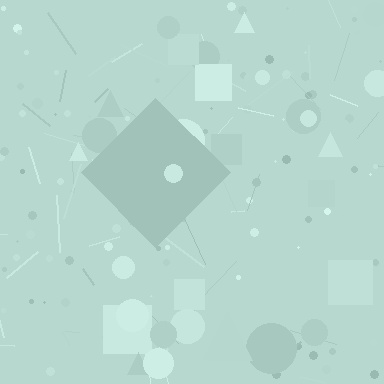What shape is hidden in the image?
A diamond is hidden in the image.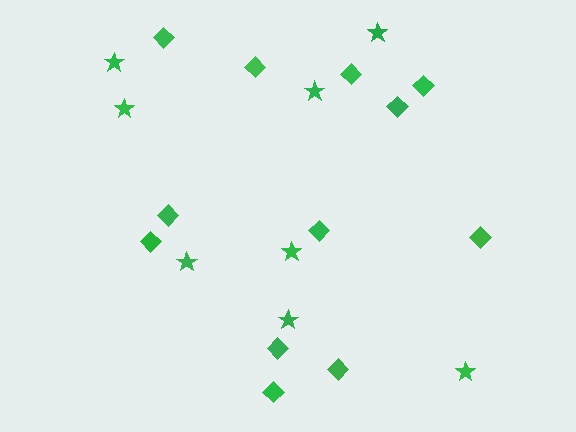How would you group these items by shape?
There are 2 groups: one group of diamonds (12) and one group of stars (8).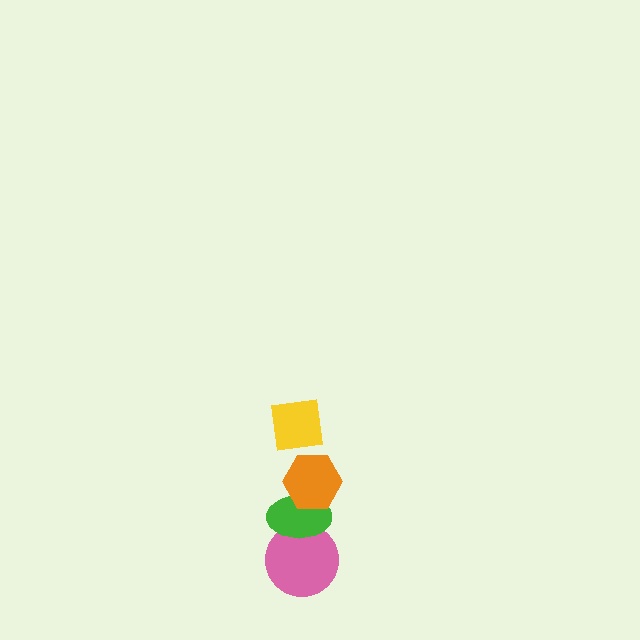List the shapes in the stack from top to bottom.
From top to bottom: the yellow square, the orange hexagon, the green ellipse, the pink circle.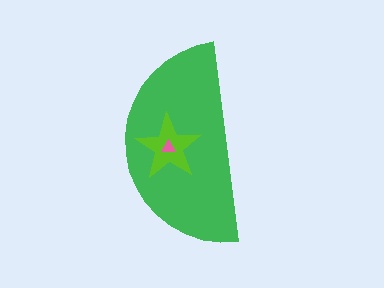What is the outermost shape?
The green semicircle.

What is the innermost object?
The pink triangle.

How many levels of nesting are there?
3.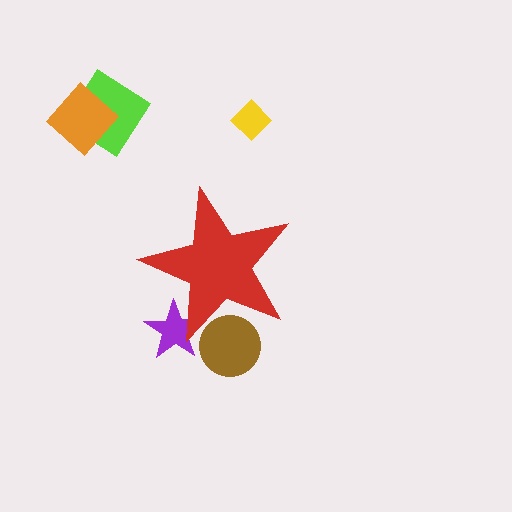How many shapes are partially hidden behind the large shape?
2 shapes are partially hidden.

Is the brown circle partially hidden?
Yes, the brown circle is partially hidden behind the red star.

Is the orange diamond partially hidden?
No, the orange diamond is fully visible.